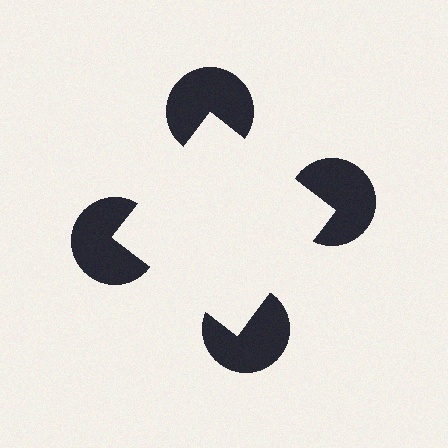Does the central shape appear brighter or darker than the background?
It typically appears slightly brighter than the background, even though no actual brightness change is drawn.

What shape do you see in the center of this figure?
An illusory square — its edges are inferred from the aligned wedge cuts in the pac-man discs, not physically drawn.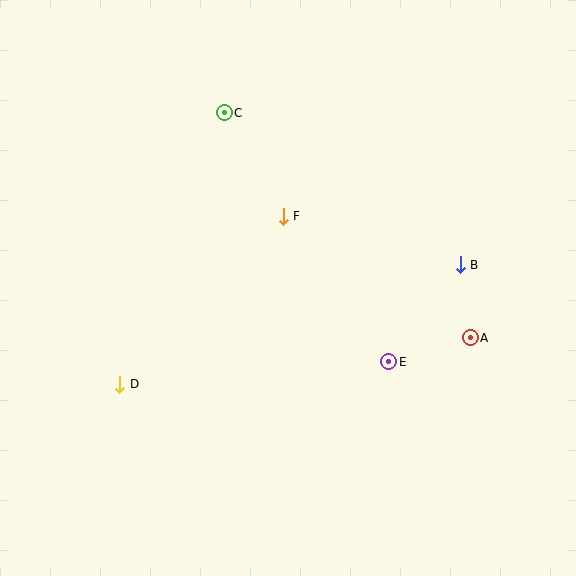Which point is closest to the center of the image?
Point F at (283, 216) is closest to the center.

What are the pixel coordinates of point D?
Point D is at (120, 384).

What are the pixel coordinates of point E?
Point E is at (389, 362).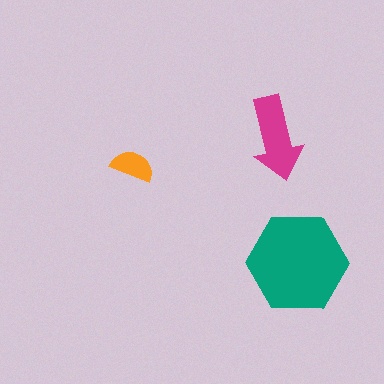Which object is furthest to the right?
The teal hexagon is rightmost.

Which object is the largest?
The teal hexagon.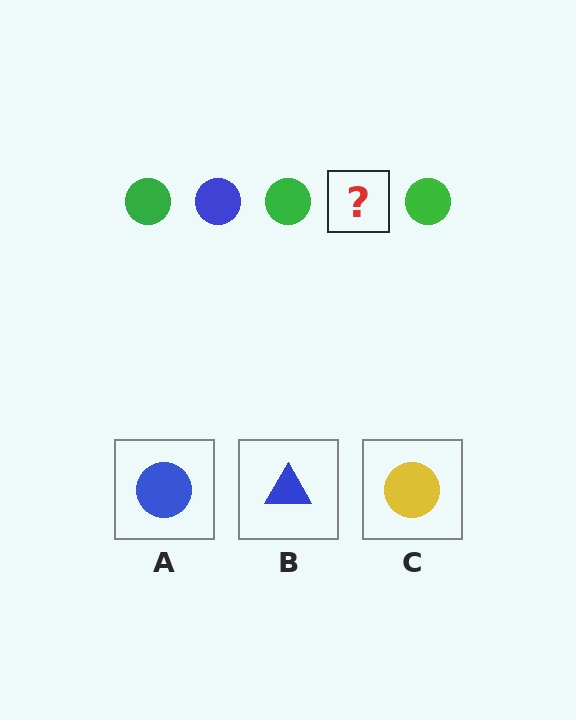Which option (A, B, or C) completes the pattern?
A.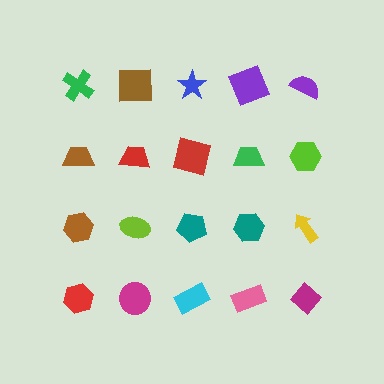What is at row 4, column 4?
A pink rectangle.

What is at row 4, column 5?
A magenta diamond.